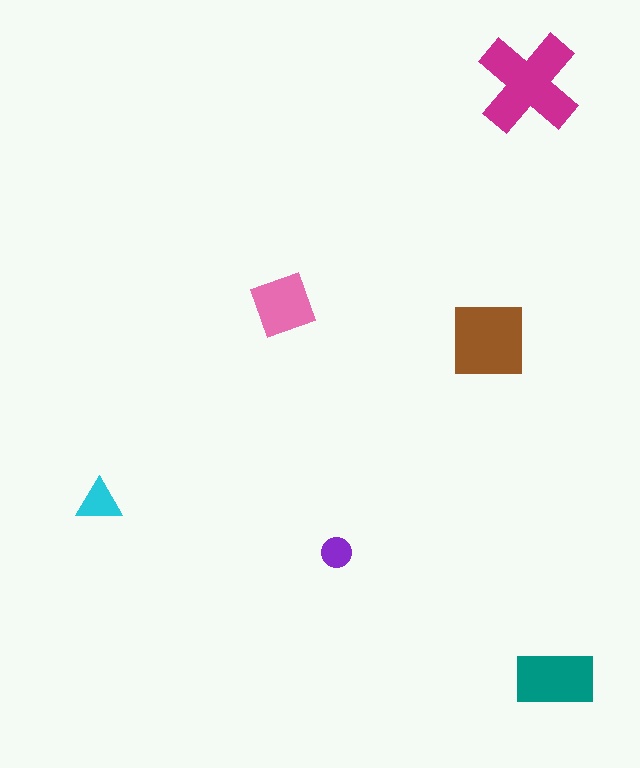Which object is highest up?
The magenta cross is topmost.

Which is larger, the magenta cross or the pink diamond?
The magenta cross.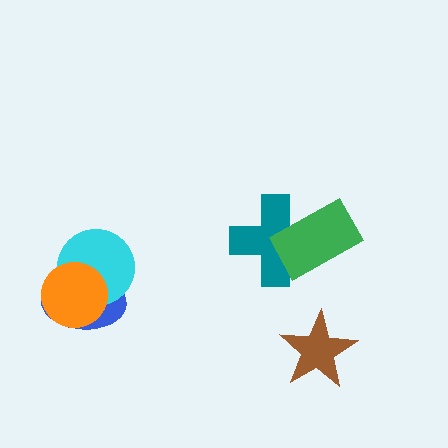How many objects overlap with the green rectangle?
1 object overlaps with the green rectangle.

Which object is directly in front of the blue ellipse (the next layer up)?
The cyan circle is directly in front of the blue ellipse.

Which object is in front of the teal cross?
The green rectangle is in front of the teal cross.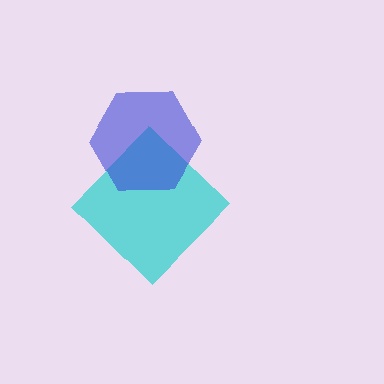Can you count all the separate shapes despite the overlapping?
Yes, there are 2 separate shapes.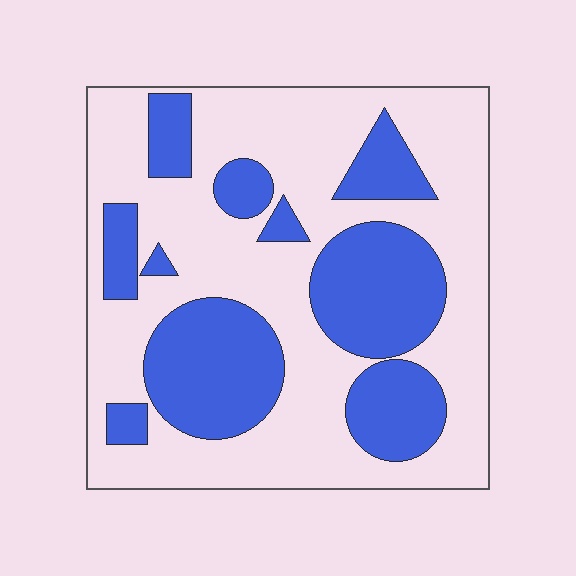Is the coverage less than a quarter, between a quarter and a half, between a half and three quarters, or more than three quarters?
Between a quarter and a half.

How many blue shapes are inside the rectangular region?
10.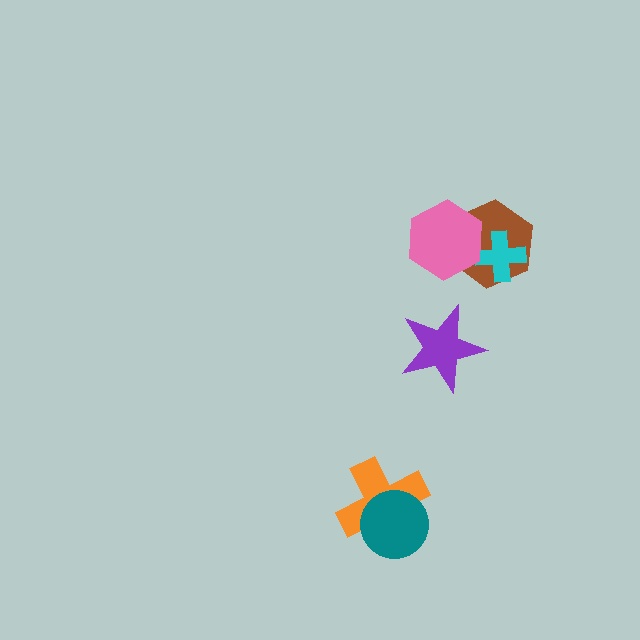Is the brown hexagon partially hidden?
Yes, it is partially covered by another shape.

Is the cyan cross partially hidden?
Yes, it is partially covered by another shape.